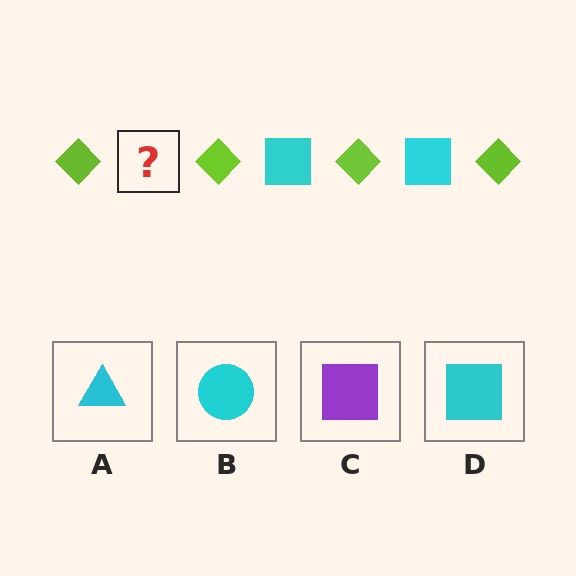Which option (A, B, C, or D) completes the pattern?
D.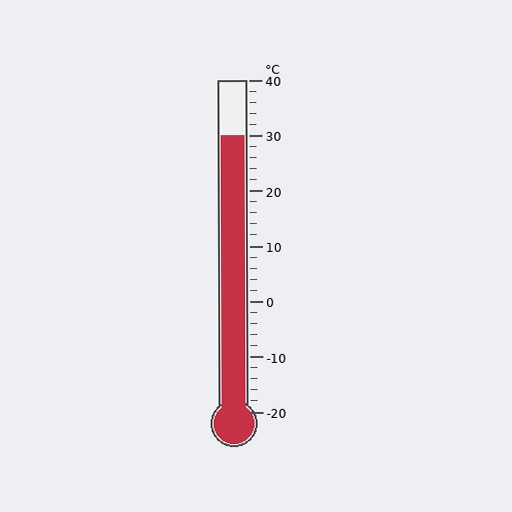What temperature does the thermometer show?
The thermometer shows approximately 30°C.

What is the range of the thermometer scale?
The thermometer scale ranges from -20°C to 40°C.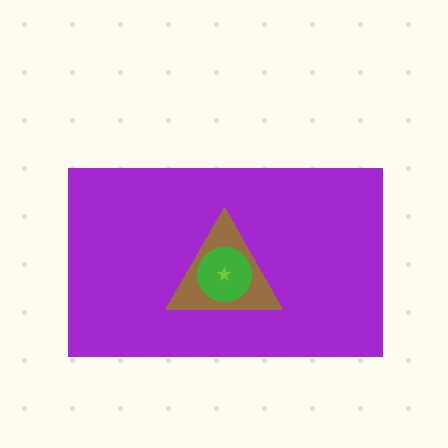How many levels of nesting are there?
4.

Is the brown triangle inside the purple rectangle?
Yes.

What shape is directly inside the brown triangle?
The green circle.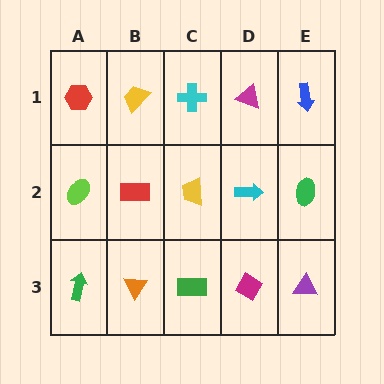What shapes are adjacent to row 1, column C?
A yellow trapezoid (row 2, column C), a yellow trapezoid (row 1, column B), a magenta triangle (row 1, column D).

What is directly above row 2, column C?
A cyan cross.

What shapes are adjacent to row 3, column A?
A lime ellipse (row 2, column A), an orange triangle (row 3, column B).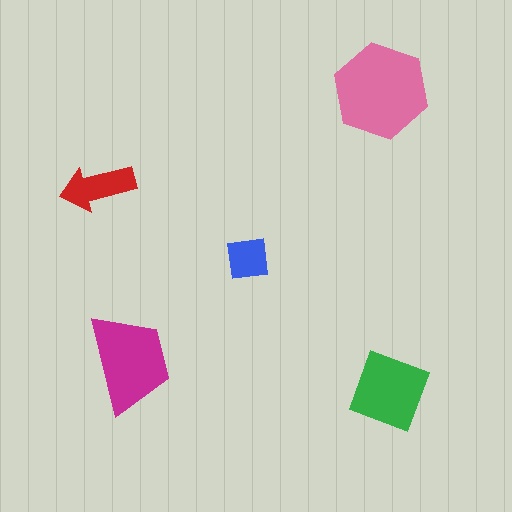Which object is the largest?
The pink hexagon.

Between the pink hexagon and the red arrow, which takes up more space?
The pink hexagon.